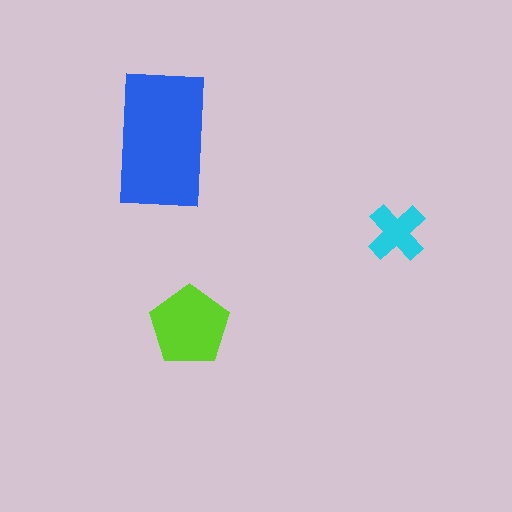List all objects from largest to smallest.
The blue rectangle, the lime pentagon, the cyan cross.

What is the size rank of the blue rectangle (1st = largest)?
1st.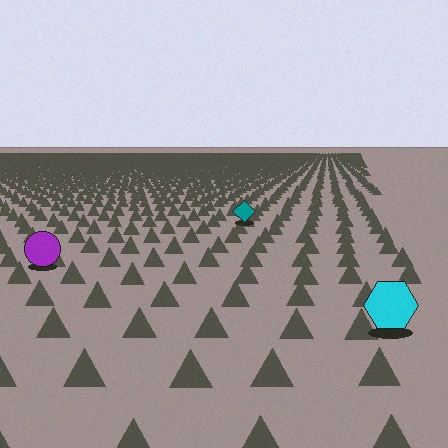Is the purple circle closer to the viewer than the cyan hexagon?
No. The cyan hexagon is closer — you can tell from the texture gradient: the ground texture is coarser near it.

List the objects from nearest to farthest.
From nearest to farthest: the cyan hexagon, the purple circle, the teal diamond.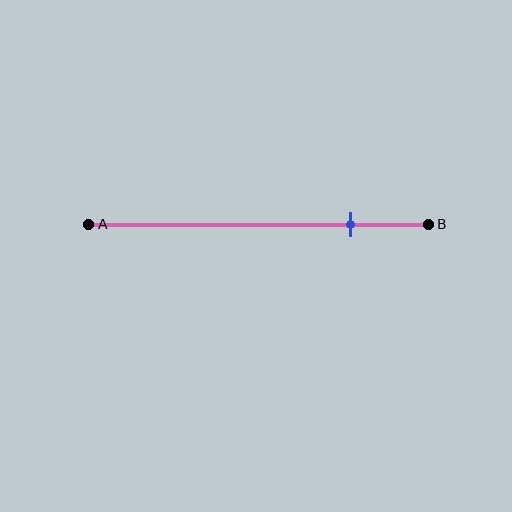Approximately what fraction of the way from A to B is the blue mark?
The blue mark is approximately 75% of the way from A to B.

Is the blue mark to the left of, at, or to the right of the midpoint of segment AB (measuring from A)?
The blue mark is to the right of the midpoint of segment AB.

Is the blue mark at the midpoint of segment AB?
No, the mark is at about 75% from A, not at the 50% midpoint.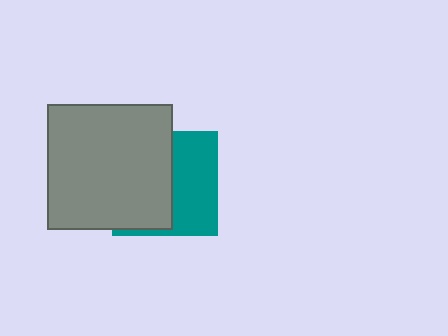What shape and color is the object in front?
The object in front is a gray square.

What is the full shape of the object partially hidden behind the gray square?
The partially hidden object is a teal square.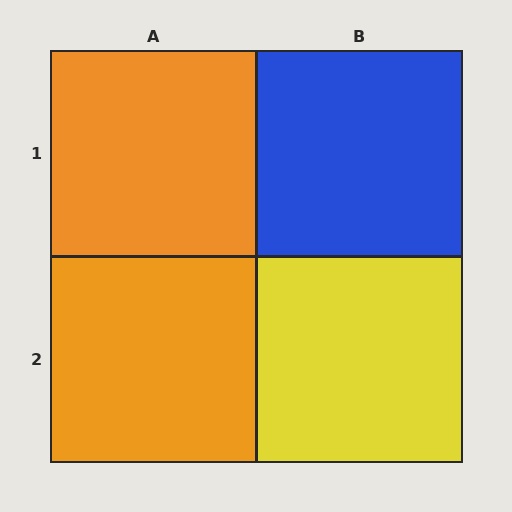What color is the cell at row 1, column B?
Blue.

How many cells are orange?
2 cells are orange.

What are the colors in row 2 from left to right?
Orange, yellow.